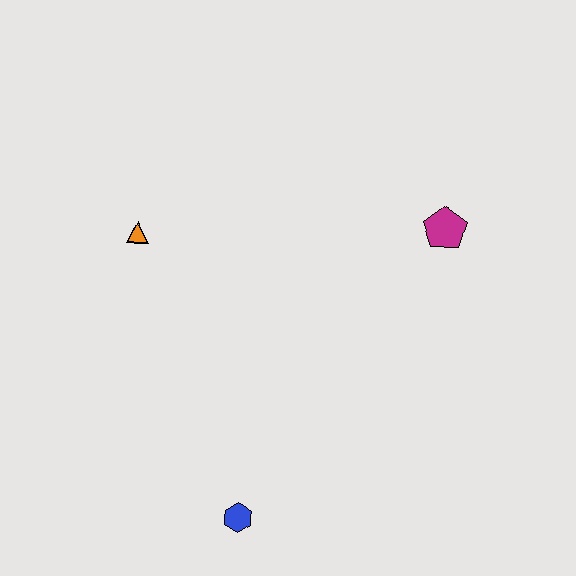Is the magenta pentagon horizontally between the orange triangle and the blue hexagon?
No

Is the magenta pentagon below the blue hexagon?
No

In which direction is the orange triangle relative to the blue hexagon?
The orange triangle is above the blue hexagon.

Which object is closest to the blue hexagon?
The orange triangle is closest to the blue hexagon.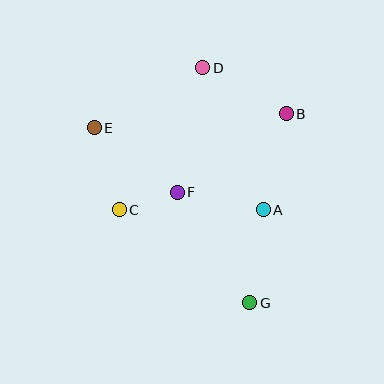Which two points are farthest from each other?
Points D and G are farthest from each other.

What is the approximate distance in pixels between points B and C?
The distance between B and C is approximately 192 pixels.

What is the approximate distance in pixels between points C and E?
The distance between C and E is approximately 86 pixels.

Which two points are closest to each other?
Points C and F are closest to each other.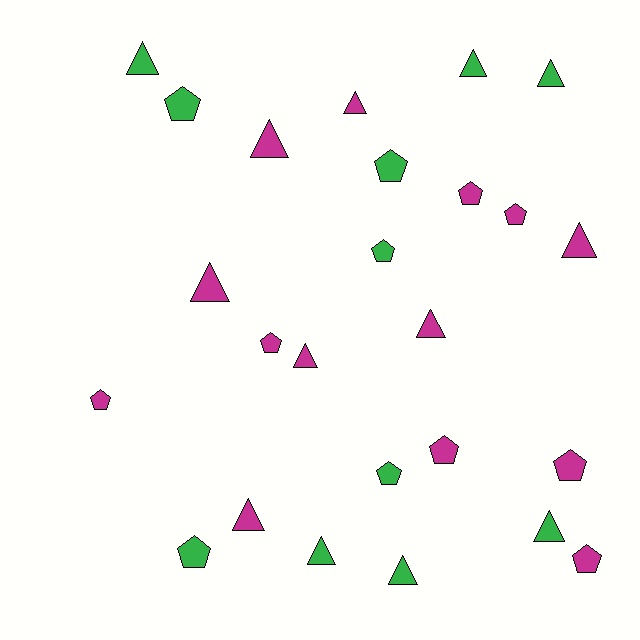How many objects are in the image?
There are 25 objects.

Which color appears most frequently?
Magenta, with 14 objects.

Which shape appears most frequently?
Triangle, with 13 objects.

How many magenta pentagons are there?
There are 7 magenta pentagons.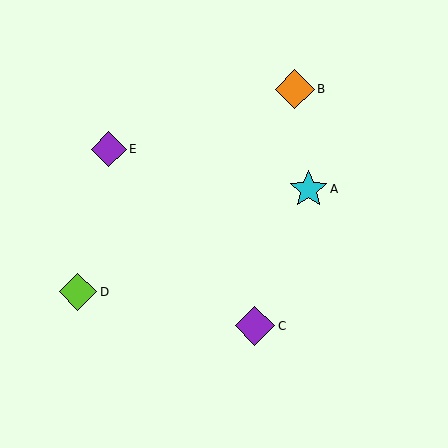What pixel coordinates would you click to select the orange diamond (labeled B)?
Click at (295, 89) to select the orange diamond B.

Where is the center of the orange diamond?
The center of the orange diamond is at (295, 89).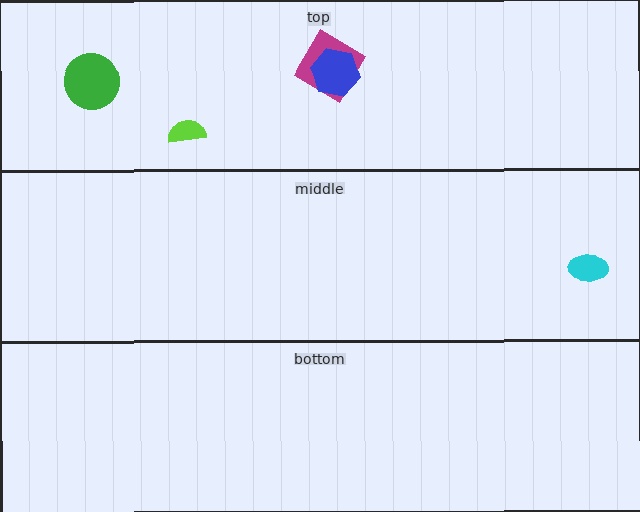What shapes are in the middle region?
The cyan ellipse.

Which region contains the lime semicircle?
The top region.